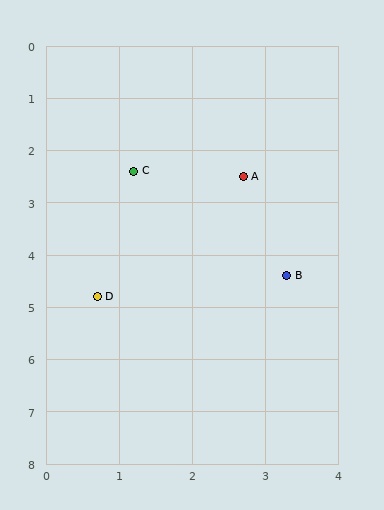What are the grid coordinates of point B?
Point B is at approximately (3.3, 4.4).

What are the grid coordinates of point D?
Point D is at approximately (0.7, 4.8).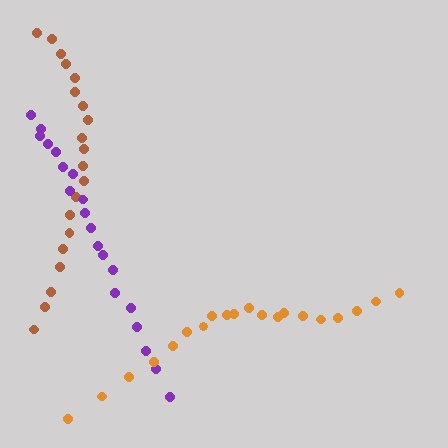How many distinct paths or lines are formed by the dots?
There are 3 distinct paths.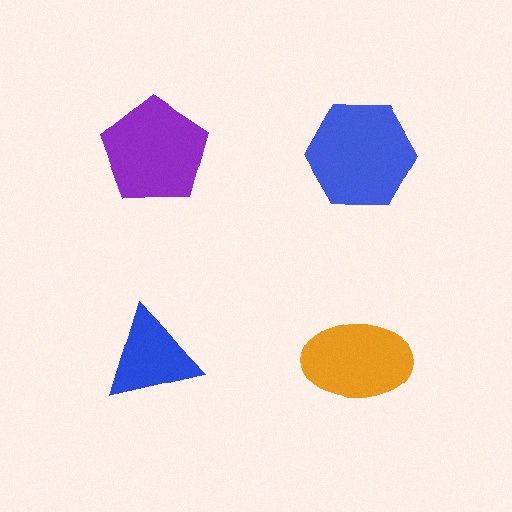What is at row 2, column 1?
A blue triangle.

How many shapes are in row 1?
2 shapes.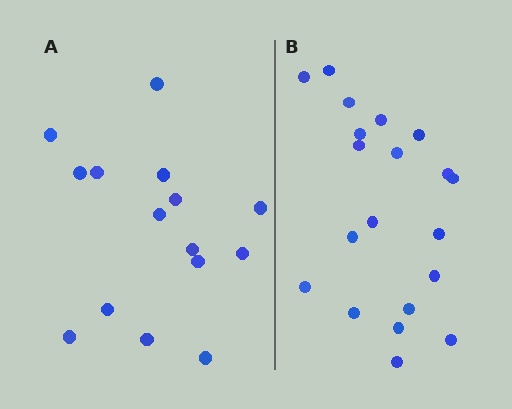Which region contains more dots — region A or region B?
Region B (the right region) has more dots.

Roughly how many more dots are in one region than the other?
Region B has about 5 more dots than region A.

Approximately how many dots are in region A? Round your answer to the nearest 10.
About 20 dots. (The exact count is 15, which rounds to 20.)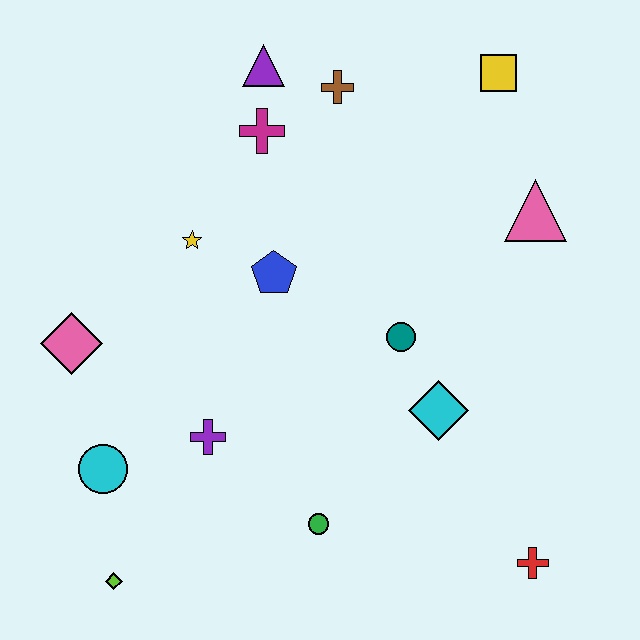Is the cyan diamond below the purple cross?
No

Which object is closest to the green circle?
The purple cross is closest to the green circle.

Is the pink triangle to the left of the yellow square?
No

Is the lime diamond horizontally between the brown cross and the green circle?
No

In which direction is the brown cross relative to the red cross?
The brown cross is above the red cross.